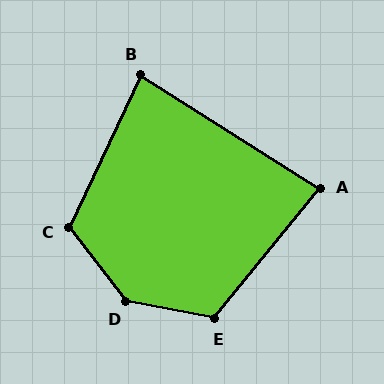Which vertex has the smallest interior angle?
B, at approximately 83 degrees.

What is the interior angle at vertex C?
Approximately 118 degrees (obtuse).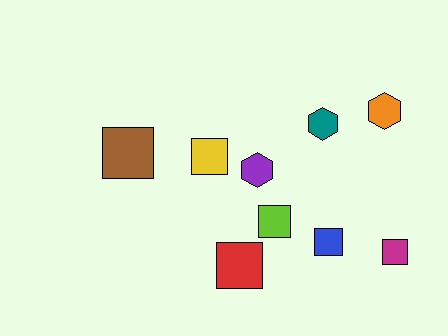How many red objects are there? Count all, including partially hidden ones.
There is 1 red object.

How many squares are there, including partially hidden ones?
There are 6 squares.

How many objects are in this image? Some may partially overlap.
There are 9 objects.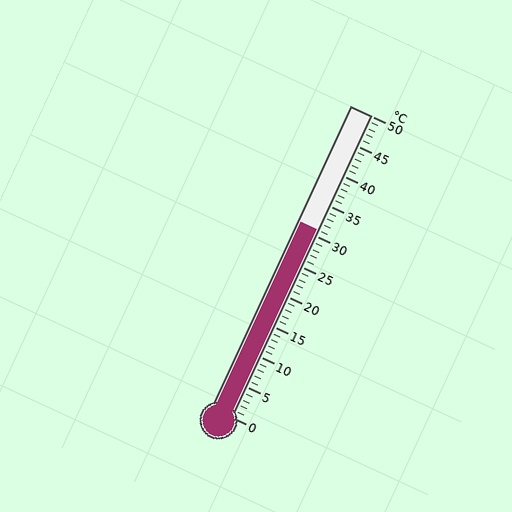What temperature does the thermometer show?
The thermometer shows approximately 31°C.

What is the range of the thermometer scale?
The thermometer scale ranges from 0°C to 50°C.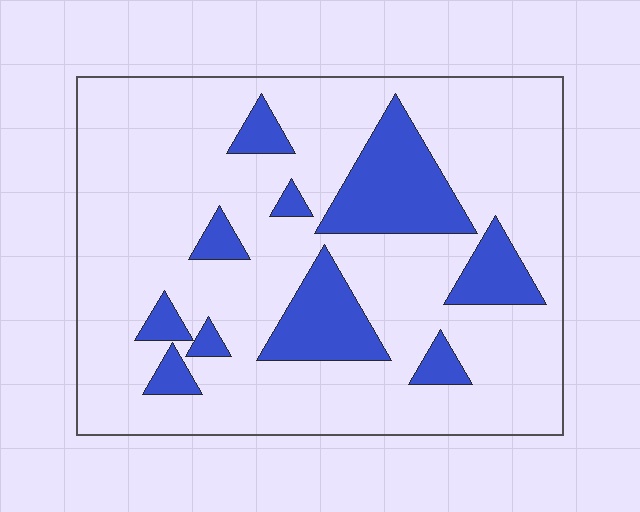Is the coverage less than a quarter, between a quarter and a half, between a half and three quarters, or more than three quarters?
Less than a quarter.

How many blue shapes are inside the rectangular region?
10.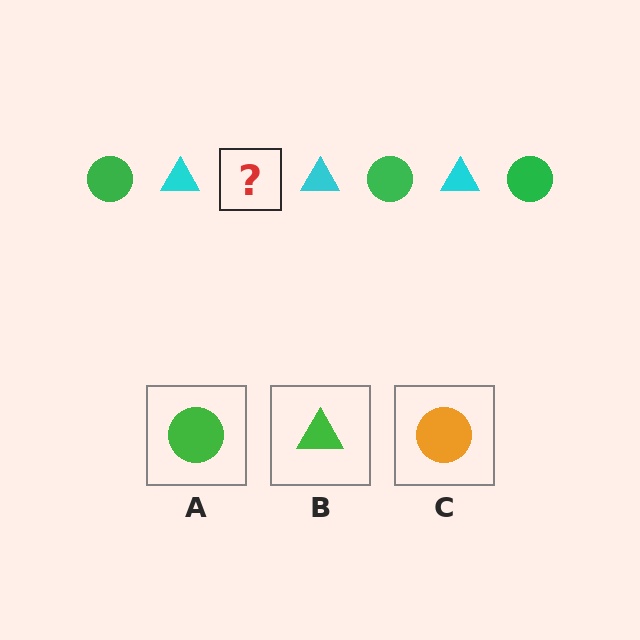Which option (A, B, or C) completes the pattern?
A.